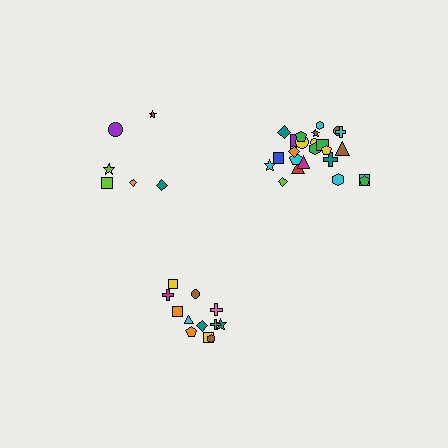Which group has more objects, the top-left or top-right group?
The top-right group.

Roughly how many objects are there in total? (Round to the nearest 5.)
Roughly 45 objects in total.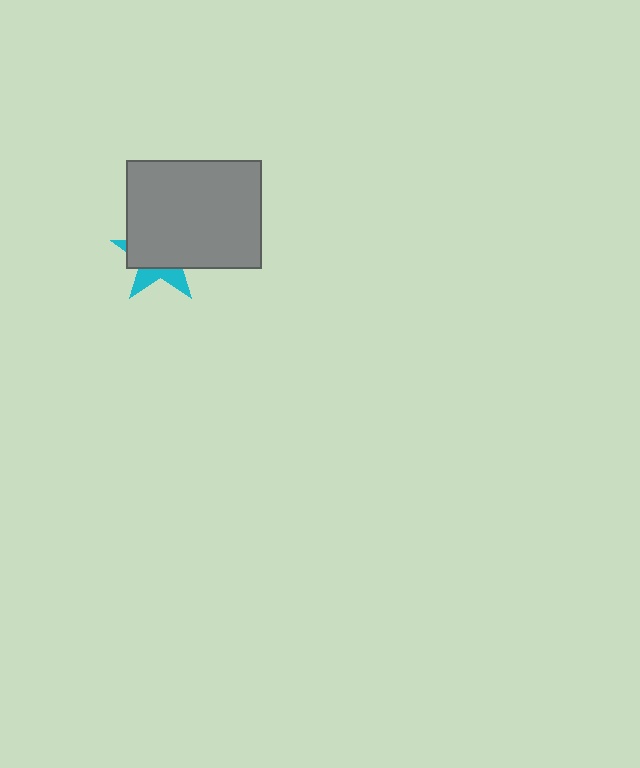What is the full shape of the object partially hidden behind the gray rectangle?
The partially hidden object is a cyan star.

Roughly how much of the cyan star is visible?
A small part of it is visible (roughly 31%).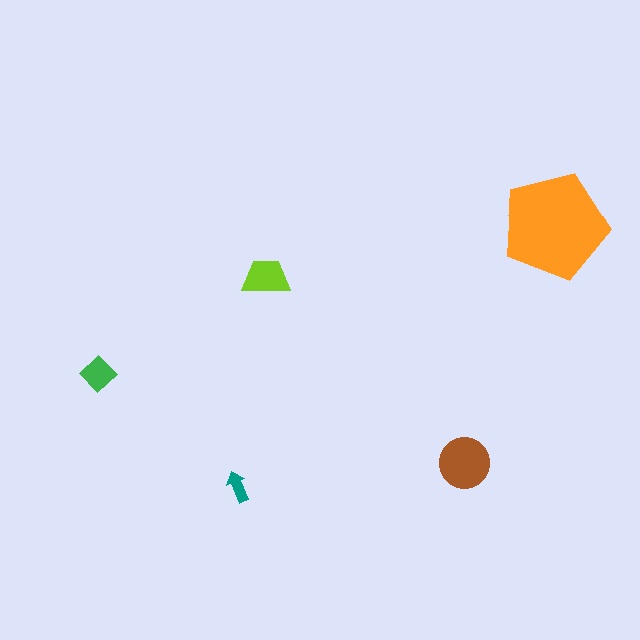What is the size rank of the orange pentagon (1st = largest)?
1st.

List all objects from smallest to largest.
The teal arrow, the green diamond, the lime trapezoid, the brown circle, the orange pentagon.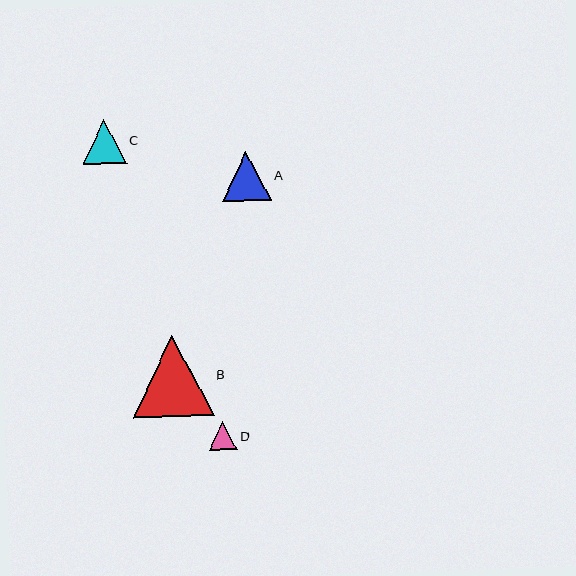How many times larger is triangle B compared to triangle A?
Triangle B is approximately 1.7 times the size of triangle A.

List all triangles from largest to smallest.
From largest to smallest: B, A, C, D.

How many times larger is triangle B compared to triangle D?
Triangle B is approximately 2.9 times the size of triangle D.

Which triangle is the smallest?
Triangle D is the smallest with a size of approximately 28 pixels.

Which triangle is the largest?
Triangle B is the largest with a size of approximately 81 pixels.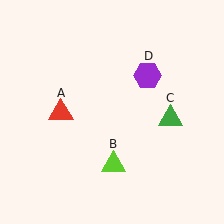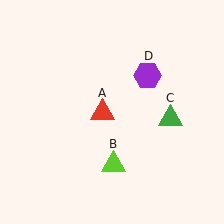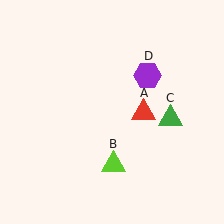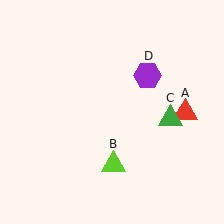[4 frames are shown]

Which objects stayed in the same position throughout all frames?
Lime triangle (object B) and green triangle (object C) and purple hexagon (object D) remained stationary.